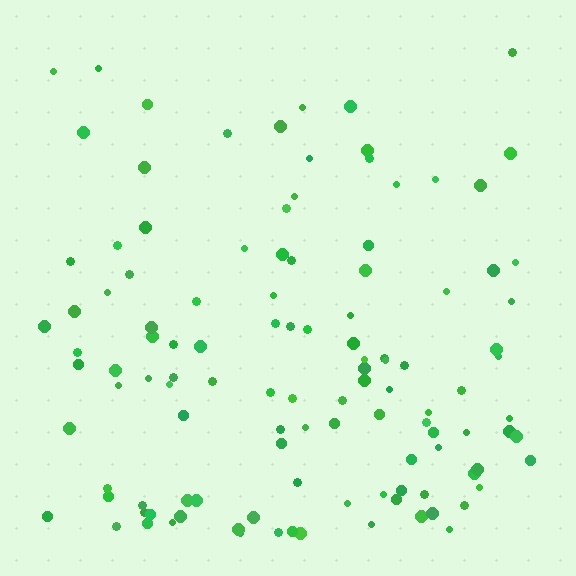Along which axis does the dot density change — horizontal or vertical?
Vertical.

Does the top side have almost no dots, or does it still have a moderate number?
Still a moderate number, just noticeably fewer than the bottom.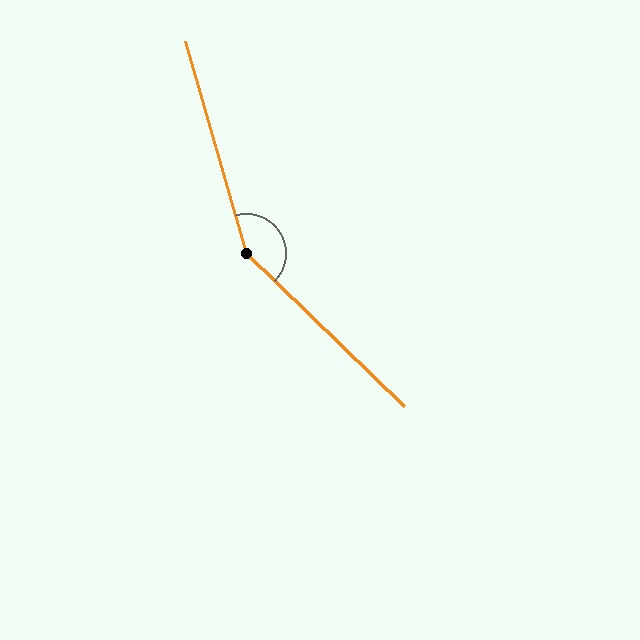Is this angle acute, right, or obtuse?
It is obtuse.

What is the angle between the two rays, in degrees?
Approximately 150 degrees.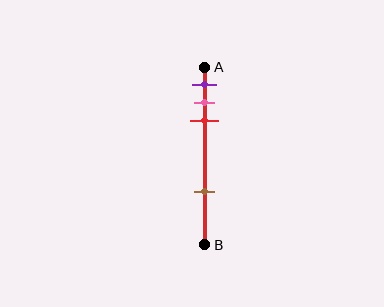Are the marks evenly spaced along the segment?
No, the marks are not evenly spaced.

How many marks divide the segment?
There are 4 marks dividing the segment.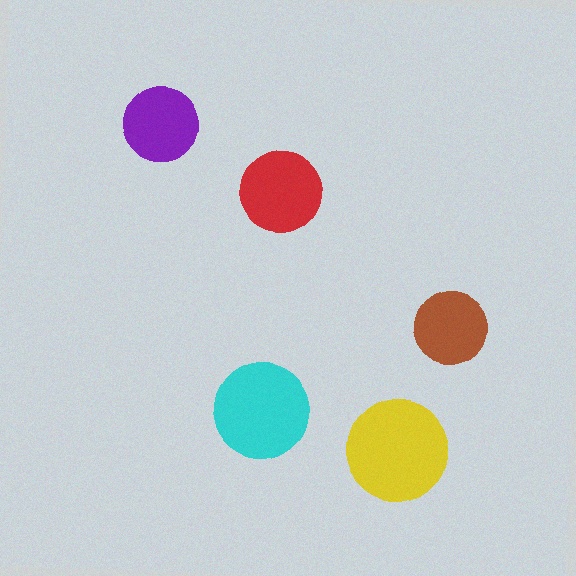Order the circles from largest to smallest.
the yellow one, the cyan one, the red one, the purple one, the brown one.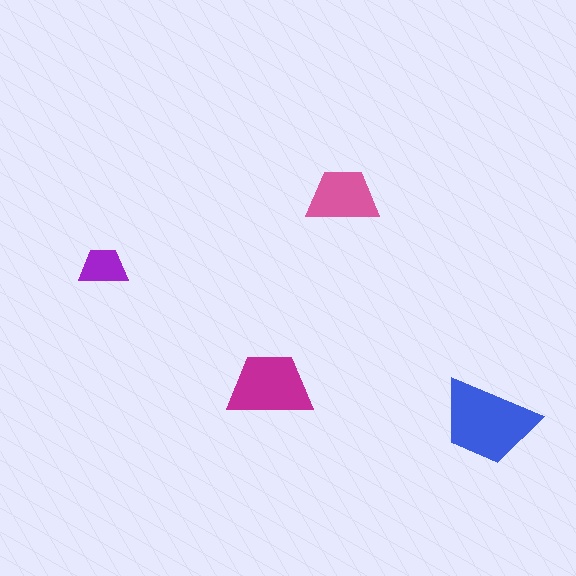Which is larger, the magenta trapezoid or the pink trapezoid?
The magenta one.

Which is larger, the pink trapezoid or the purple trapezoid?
The pink one.